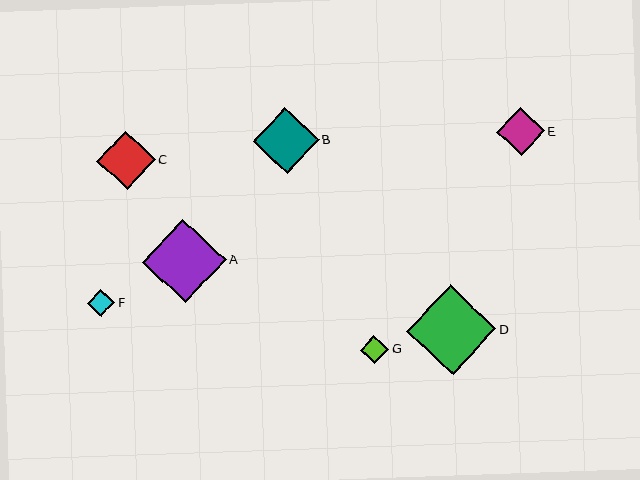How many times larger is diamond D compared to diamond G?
Diamond D is approximately 3.2 times the size of diamond G.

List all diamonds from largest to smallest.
From largest to smallest: D, A, B, C, E, G, F.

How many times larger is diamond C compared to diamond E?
Diamond C is approximately 1.2 times the size of diamond E.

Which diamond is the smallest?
Diamond F is the smallest with a size of approximately 27 pixels.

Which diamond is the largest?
Diamond D is the largest with a size of approximately 90 pixels.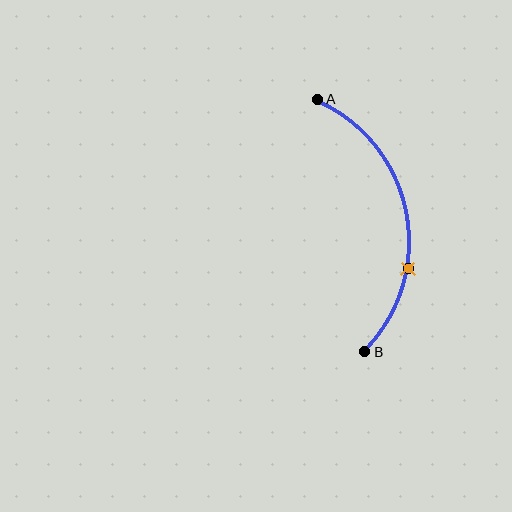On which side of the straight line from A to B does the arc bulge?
The arc bulges to the right of the straight line connecting A and B.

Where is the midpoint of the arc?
The arc midpoint is the point on the curve farthest from the straight line joining A and B. It sits to the right of that line.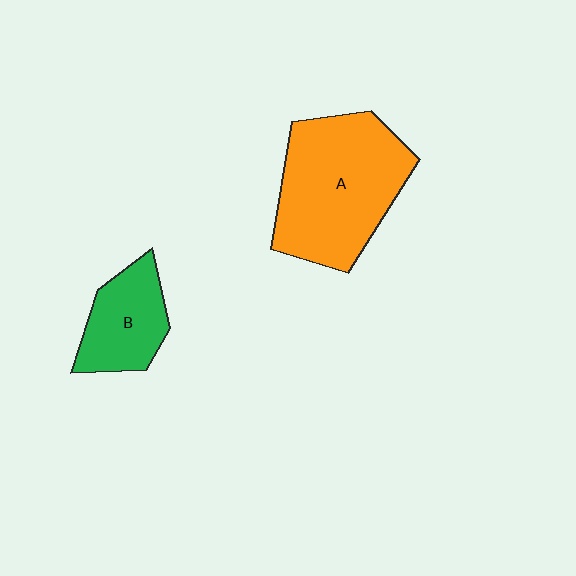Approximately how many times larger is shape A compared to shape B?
Approximately 2.1 times.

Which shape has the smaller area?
Shape B (green).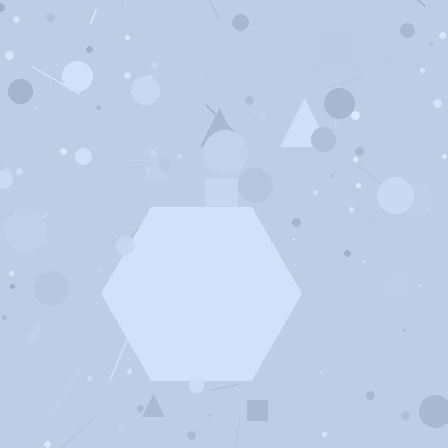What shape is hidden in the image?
A hexagon is hidden in the image.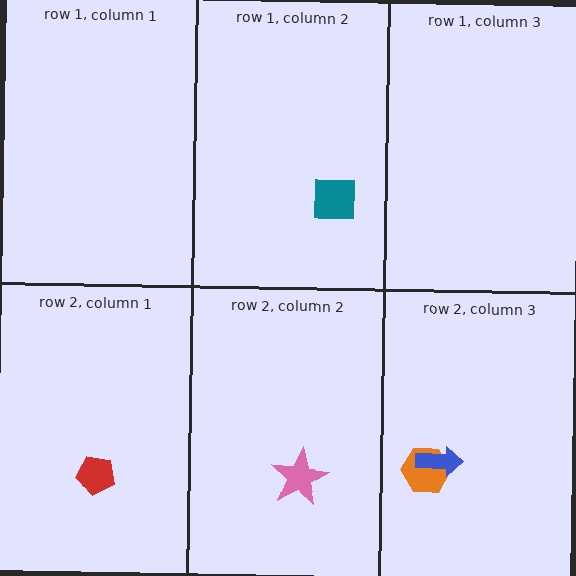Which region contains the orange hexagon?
The row 2, column 3 region.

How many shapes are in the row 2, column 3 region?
2.